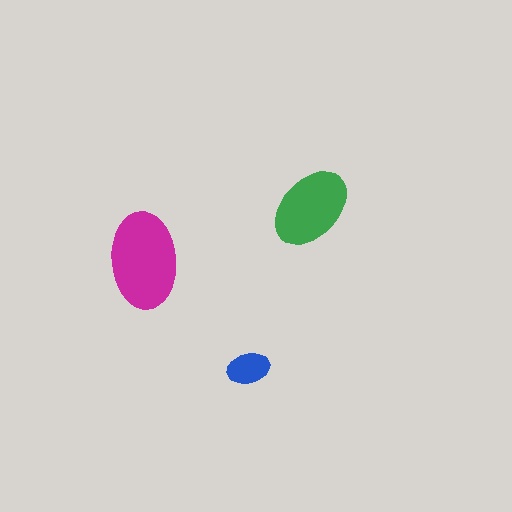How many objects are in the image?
There are 3 objects in the image.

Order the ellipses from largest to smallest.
the magenta one, the green one, the blue one.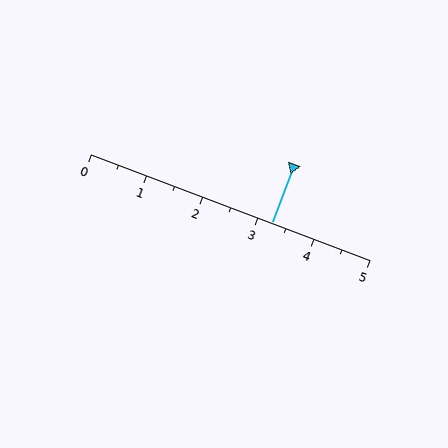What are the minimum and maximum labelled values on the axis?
The axis runs from 0 to 5.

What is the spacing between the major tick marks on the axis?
The major ticks are spaced 1 apart.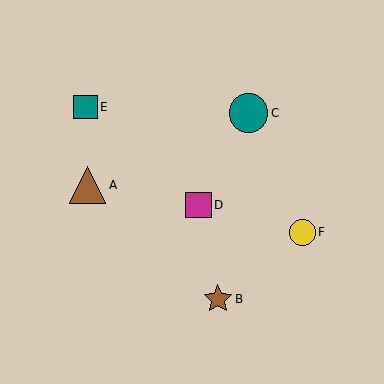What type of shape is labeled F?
Shape F is a yellow circle.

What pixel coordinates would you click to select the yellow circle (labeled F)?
Click at (302, 232) to select the yellow circle F.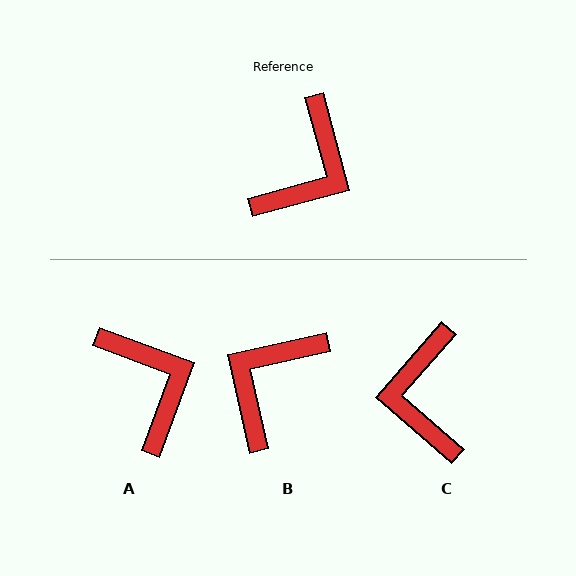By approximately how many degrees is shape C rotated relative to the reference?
Approximately 146 degrees clockwise.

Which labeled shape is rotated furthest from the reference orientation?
B, about 177 degrees away.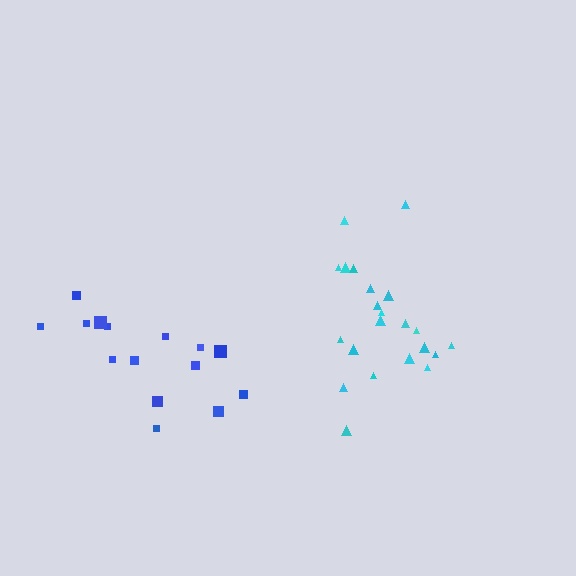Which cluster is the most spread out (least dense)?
Blue.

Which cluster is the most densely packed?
Cyan.